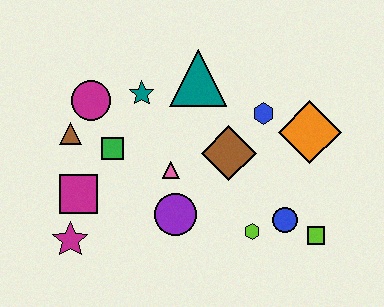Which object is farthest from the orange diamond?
The magenta star is farthest from the orange diamond.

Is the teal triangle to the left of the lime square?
Yes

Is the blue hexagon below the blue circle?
No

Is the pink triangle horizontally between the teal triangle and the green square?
Yes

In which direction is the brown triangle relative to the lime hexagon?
The brown triangle is to the left of the lime hexagon.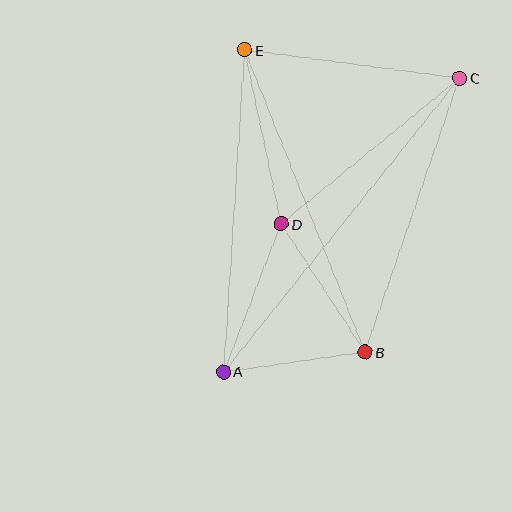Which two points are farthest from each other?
Points A and C are farthest from each other.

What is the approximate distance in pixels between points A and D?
The distance between A and D is approximately 158 pixels.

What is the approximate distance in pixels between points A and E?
The distance between A and E is approximately 322 pixels.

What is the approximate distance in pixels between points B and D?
The distance between B and D is approximately 153 pixels.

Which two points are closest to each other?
Points A and B are closest to each other.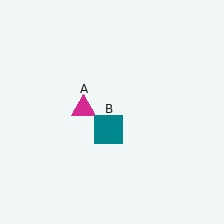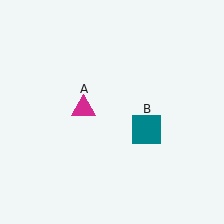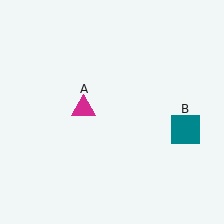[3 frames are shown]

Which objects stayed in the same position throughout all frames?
Magenta triangle (object A) remained stationary.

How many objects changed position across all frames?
1 object changed position: teal square (object B).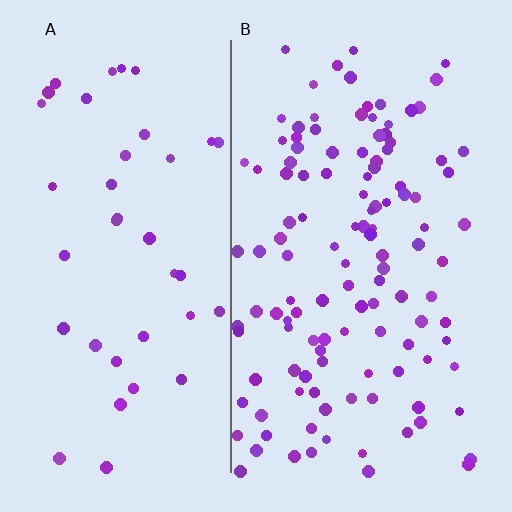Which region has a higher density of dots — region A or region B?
B (the right).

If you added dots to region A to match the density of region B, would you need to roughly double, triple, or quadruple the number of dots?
Approximately triple.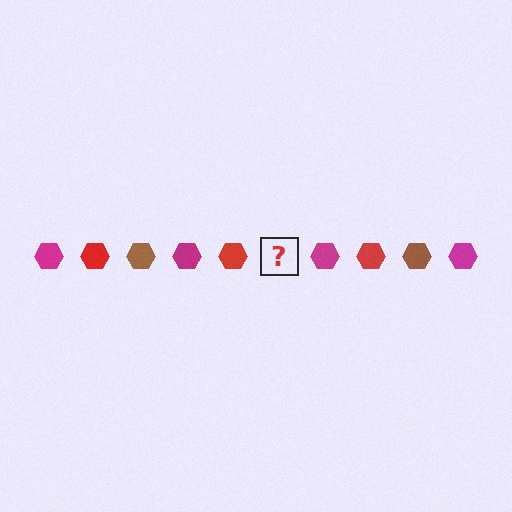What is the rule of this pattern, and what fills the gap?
The rule is that the pattern cycles through magenta, red, brown hexagons. The gap should be filled with a brown hexagon.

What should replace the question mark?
The question mark should be replaced with a brown hexagon.